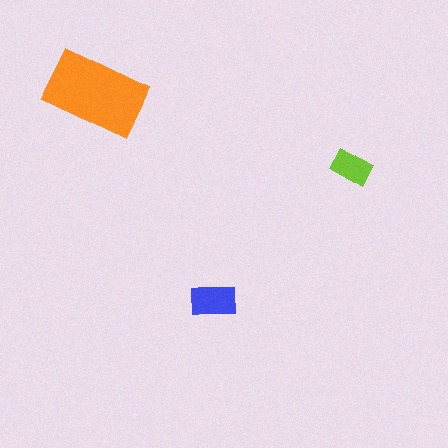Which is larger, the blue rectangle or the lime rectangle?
The blue one.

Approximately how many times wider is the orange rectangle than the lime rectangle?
About 2.5 times wider.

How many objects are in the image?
There are 3 objects in the image.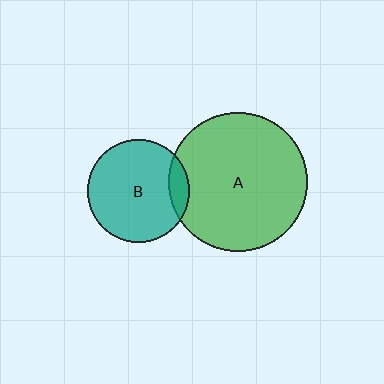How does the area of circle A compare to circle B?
Approximately 1.8 times.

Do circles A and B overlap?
Yes.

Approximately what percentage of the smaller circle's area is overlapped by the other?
Approximately 10%.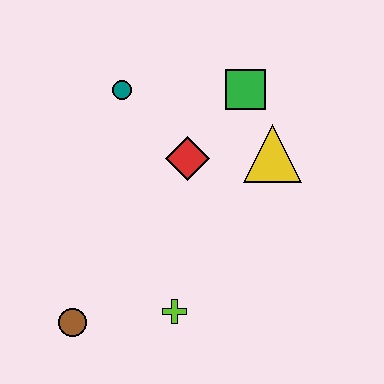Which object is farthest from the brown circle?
The green square is farthest from the brown circle.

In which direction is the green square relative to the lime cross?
The green square is above the lime cross.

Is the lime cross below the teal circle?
Yes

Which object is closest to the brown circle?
The lime cross is closest to the brown circle.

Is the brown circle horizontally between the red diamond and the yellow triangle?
No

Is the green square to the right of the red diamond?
Yes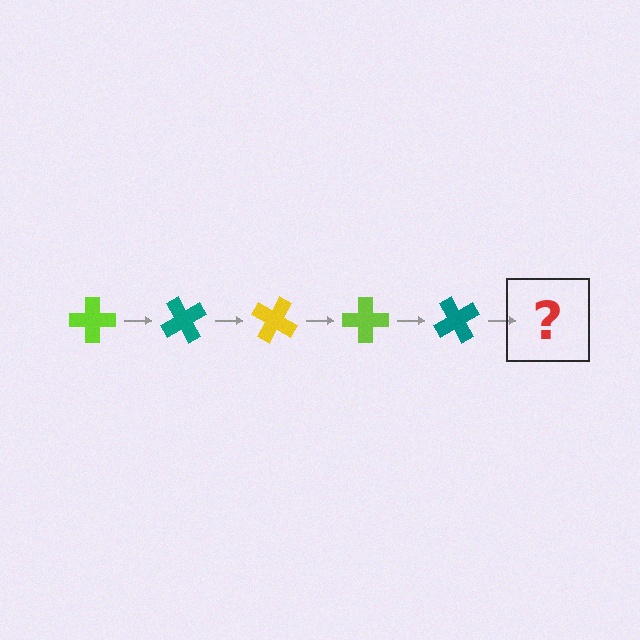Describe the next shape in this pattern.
It should be a yellow cross, rotated 300 degrees from the start.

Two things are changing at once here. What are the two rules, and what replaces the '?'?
The two rules are that it rotates 60 degrees each step and the color cycles through lime, teal, and yellow. The '?' should be a yellow cross, rotated 300 degrees from the start.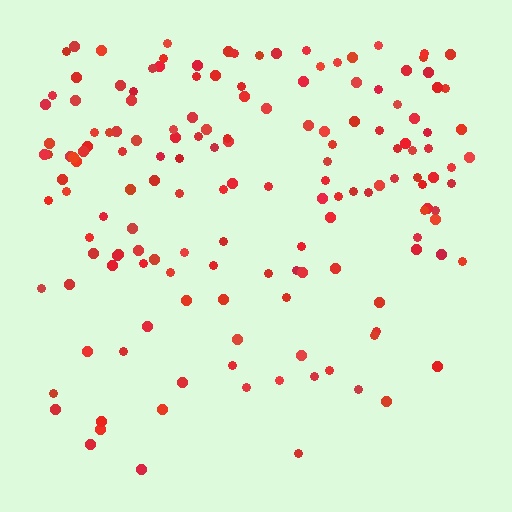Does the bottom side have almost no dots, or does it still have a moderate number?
Still a moderate number, just noticeably fewer than the top.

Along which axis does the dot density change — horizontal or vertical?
Vertical.